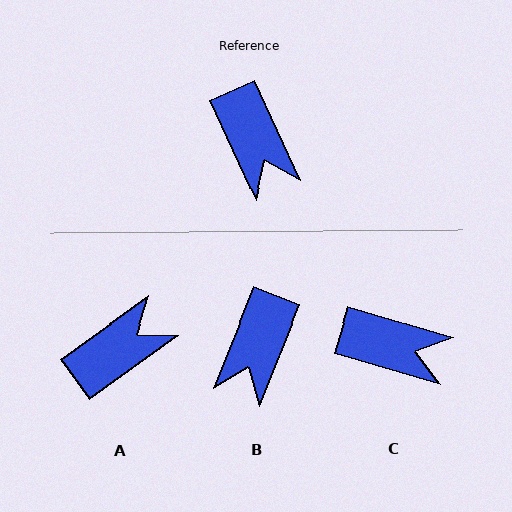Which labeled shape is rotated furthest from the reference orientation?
A, about 101 degrees away.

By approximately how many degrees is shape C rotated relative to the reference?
Approximately 49 degrees counter-clockwise.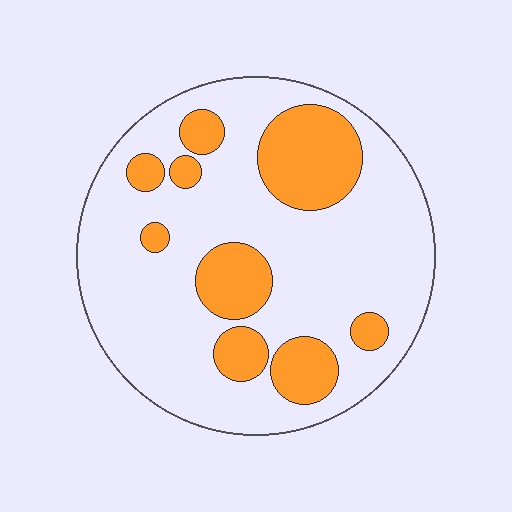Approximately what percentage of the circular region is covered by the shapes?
Approximately 25%.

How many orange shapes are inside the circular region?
9.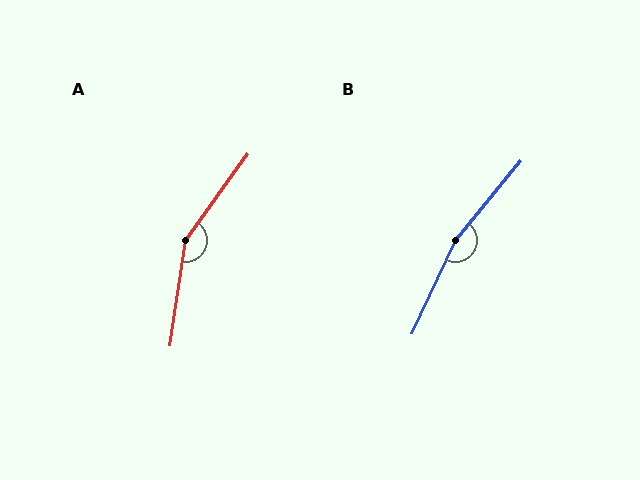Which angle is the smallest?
A, at approximately 153 degrees.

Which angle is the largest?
B, at approximately 166 degrees.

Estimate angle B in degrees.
Approximately 166 degrees.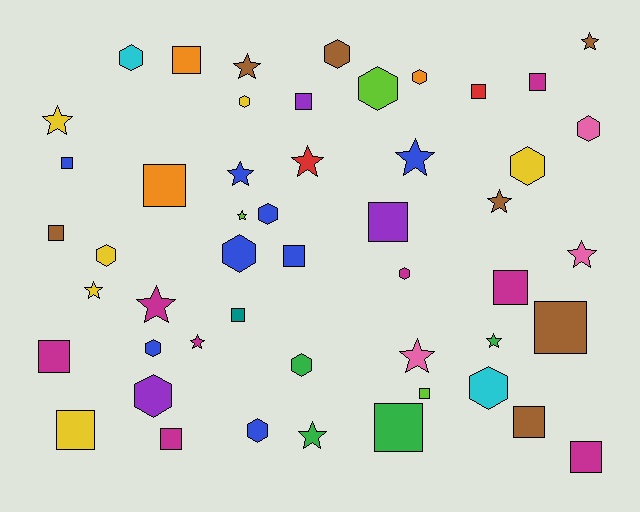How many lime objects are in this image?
There are 3 lime objects.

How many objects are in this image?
There are 50 objects.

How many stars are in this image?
There are 15 stars.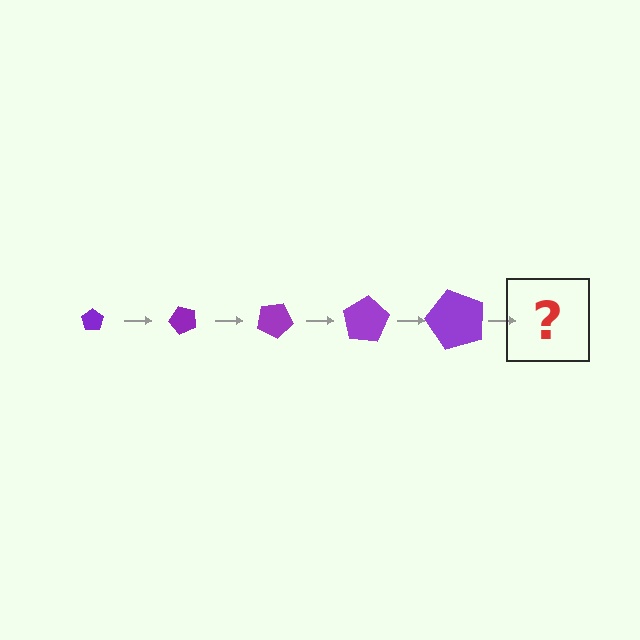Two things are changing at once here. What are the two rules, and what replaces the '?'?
The two rules are that the pentagon grows larger each step and it rotates 50 degrees each step. The '?' should be a pentagon, larger than the previous one and rotated 250 degrees from the start.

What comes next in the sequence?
The next element should be a pentagon, larger than the previous one and rotated 250 degrees from the start.